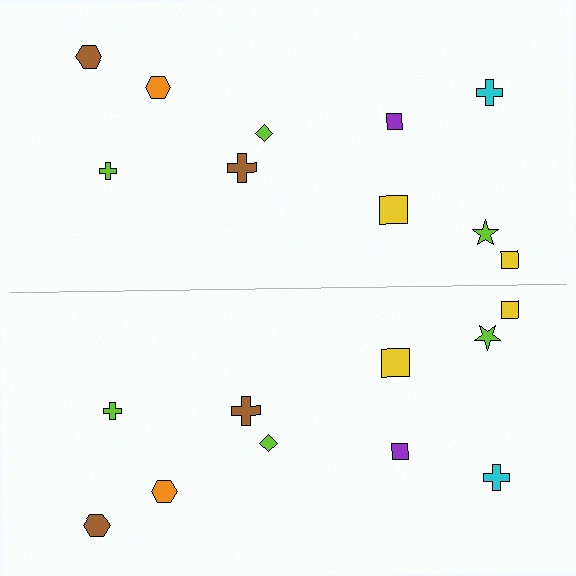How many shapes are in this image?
There are 20 shapes in this image.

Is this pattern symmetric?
Yes, this pattern has bilateral (reflection) symmetry.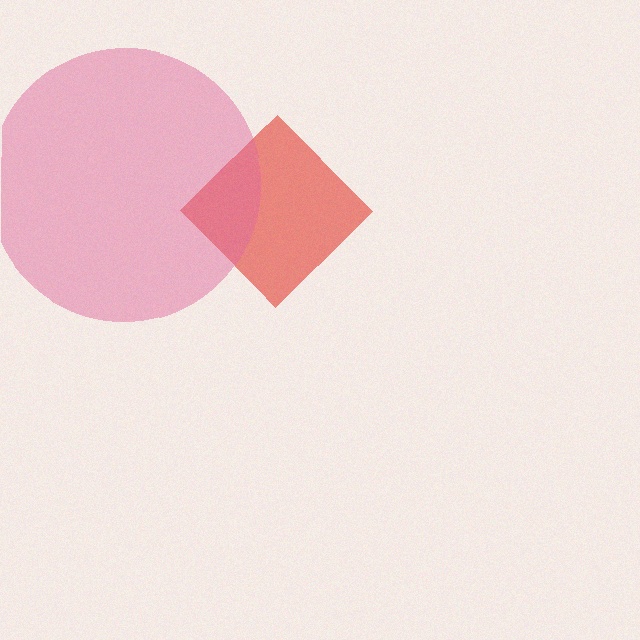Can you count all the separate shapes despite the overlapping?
Yes, there are 2 separate shapes.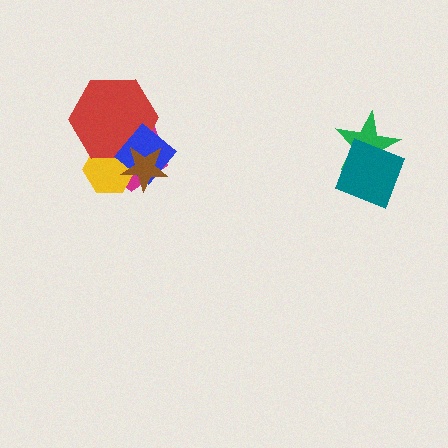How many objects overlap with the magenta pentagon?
4 objects overlap with the magenta pentagon.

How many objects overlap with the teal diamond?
1 object overlaps with the teal diamond.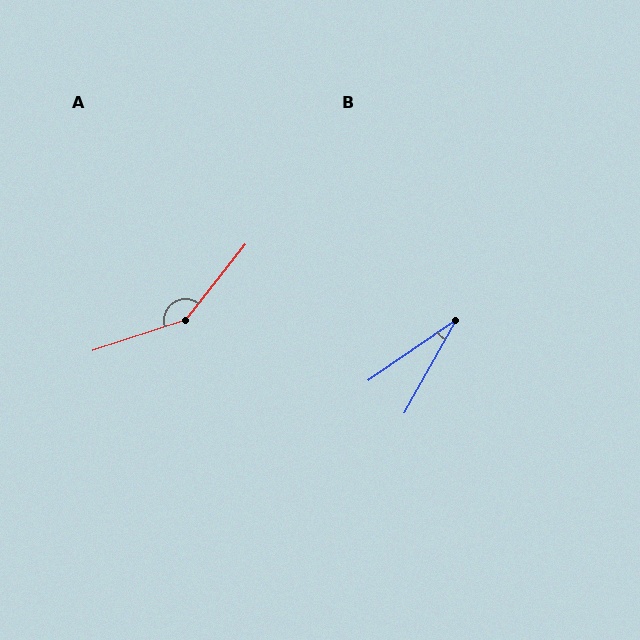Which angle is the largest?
A, at approximately 146 degrees.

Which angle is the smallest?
B, at approximately 26 degrees.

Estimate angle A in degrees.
Approximately 146 degrees.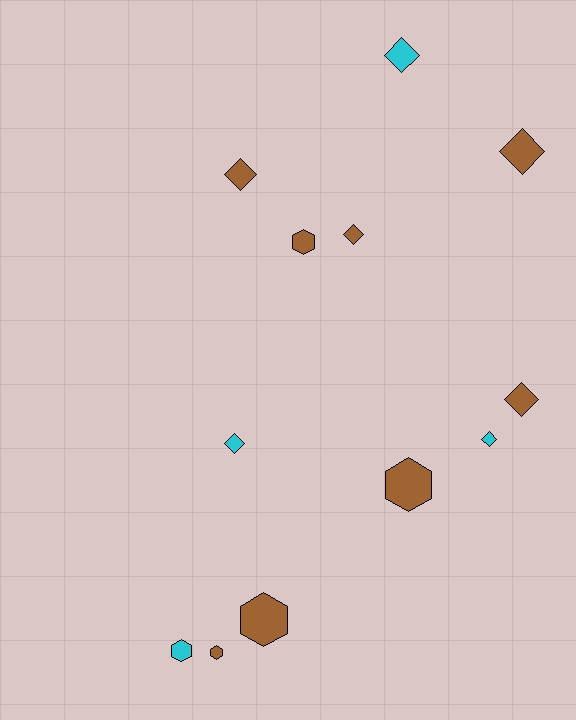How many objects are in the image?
There are 12 objects.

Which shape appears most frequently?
Diamond, with 7 objects.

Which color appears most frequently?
Brown, with 8 objects.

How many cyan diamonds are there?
There are 3 cyan diamonds.